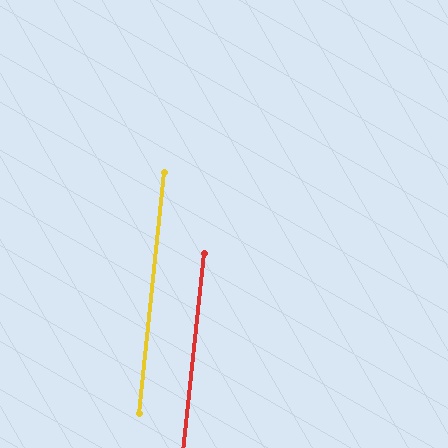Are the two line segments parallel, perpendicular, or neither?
Parallel — their directions differ by only 0.2°.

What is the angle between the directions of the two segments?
Approximately 0 degrees.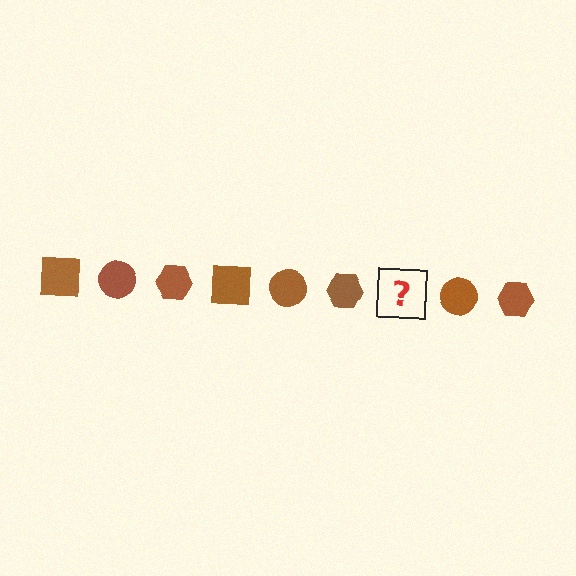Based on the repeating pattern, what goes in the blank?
The blank should be a brown square.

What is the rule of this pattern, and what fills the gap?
The rule is that the pattern cycles through square, circle, hexagon shapes in brown. The gap should be filled with a brown square.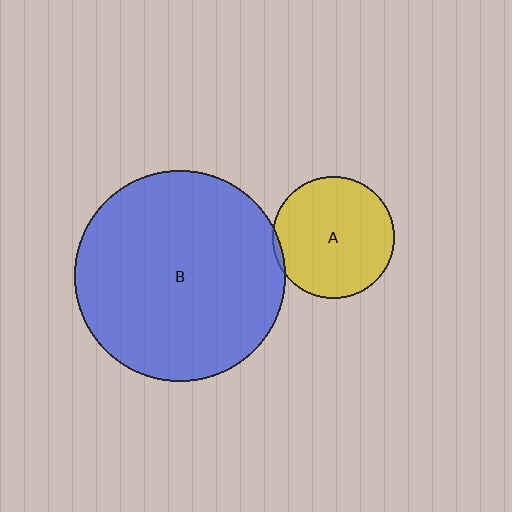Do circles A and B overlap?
Yes.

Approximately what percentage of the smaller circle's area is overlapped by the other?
Approximately 5%.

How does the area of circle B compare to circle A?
Approximately 3.0 times.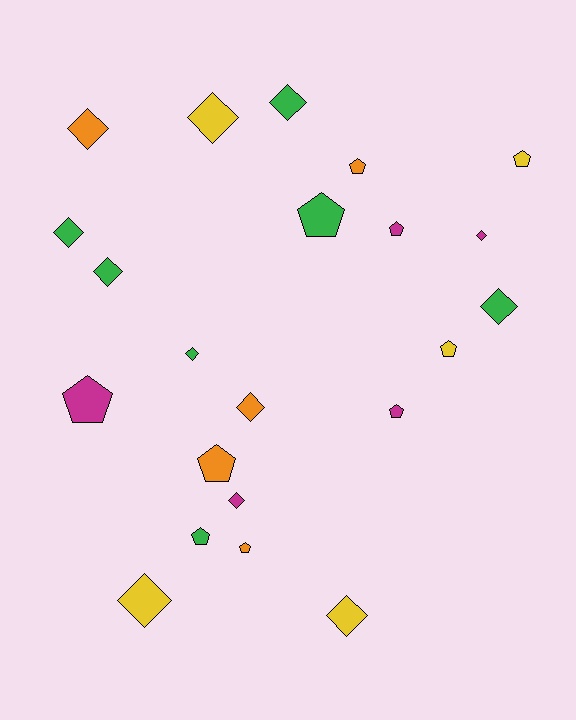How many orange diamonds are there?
There are 2 orange diamonds.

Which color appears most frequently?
Green, with 7 objects.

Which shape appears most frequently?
Diamond, with 12 objects.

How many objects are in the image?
There are 22 objects.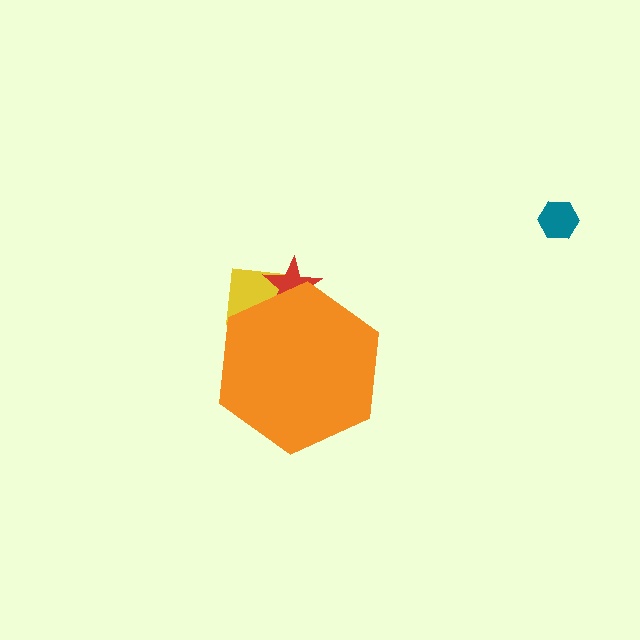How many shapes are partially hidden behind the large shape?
2 shapes are partially hidden.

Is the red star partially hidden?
Yes, the red star is partially hidden behind the orange hexagon.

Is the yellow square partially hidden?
Yes, the yellow square is partially hidden behind the orange hexagon.